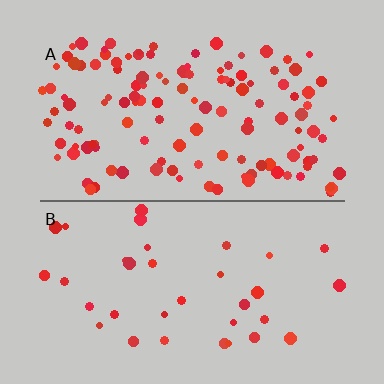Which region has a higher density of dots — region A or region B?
A (the top).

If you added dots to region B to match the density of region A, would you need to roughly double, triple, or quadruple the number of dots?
Approximately quadruple.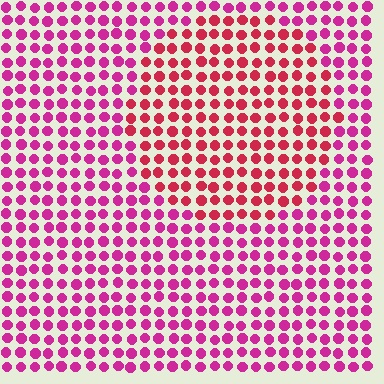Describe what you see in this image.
The image is filled with small magenta elements in a uniform arrangement. A circle-shaped region is visible where the elements are tinted to a slightly different hue, forming a subtle color boundary.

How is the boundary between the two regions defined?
The boundary is defined purely by a slight shift in hue (about 29 degrees). Spacing, size, and orientation are identical on both sides.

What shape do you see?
I see a circle.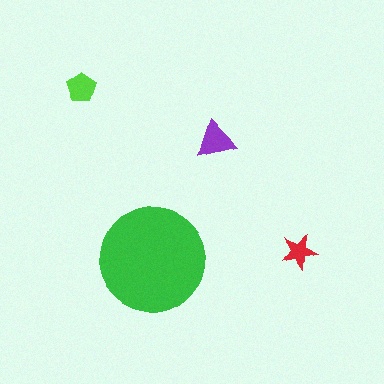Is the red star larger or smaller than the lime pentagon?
Smaller.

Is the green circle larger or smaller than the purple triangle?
Larger.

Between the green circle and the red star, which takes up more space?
The green circle.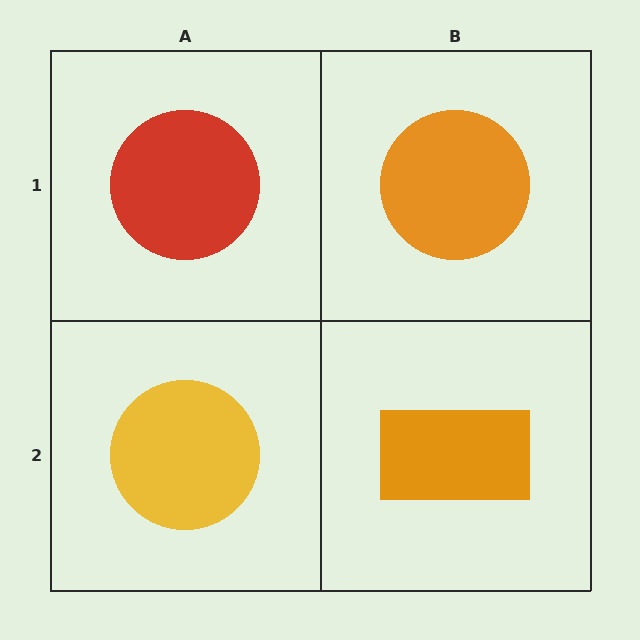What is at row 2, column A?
A yellow circle.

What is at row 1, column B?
An orange circle.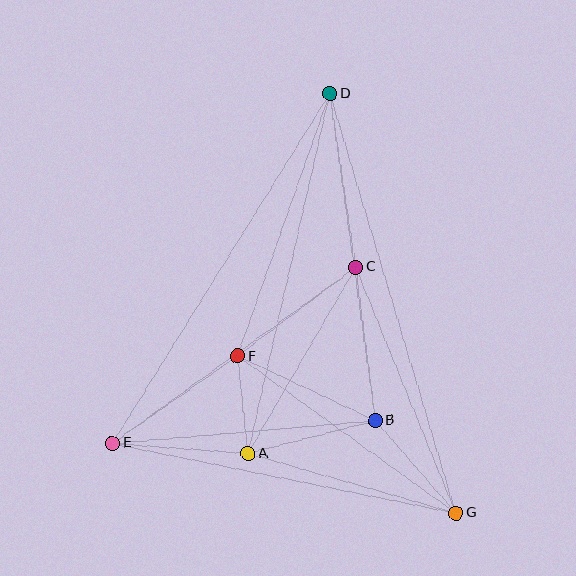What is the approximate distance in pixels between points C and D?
The distance between C and D is approximately 175 pixels.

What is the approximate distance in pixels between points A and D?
The distance between A and D is approximately 369 pixels.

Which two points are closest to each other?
Points A and F are closest to each other.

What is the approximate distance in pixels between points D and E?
The distance between D and E is approximately 412 pixels.